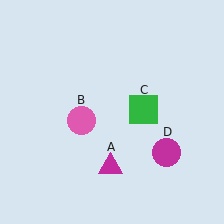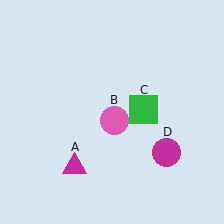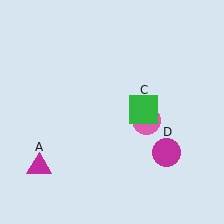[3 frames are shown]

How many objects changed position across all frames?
2 objects changed position: magenta triangle (object A), pink circle (object B).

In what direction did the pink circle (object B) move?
The pink circle (object B) moved right.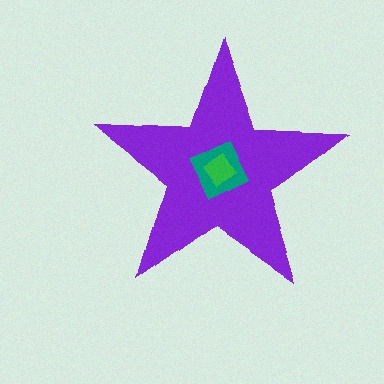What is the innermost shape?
The green diamond.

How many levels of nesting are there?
3.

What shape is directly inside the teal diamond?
The green diamond.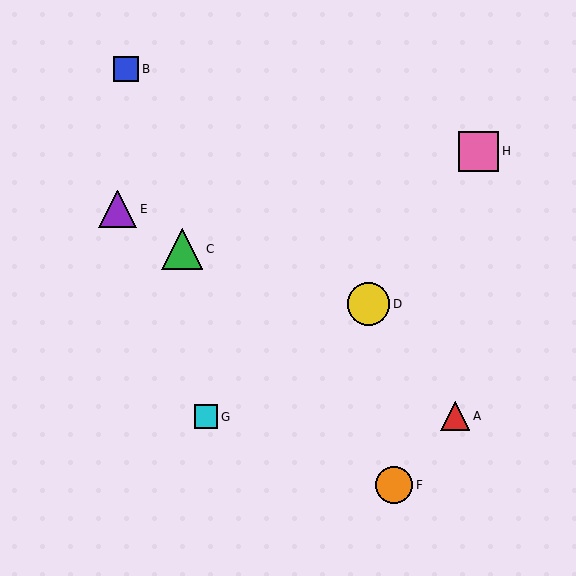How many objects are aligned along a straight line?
3 objects (A, C, E) are aligned along a straight line.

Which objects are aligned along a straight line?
Objects A, C, E are aligned along a straight line.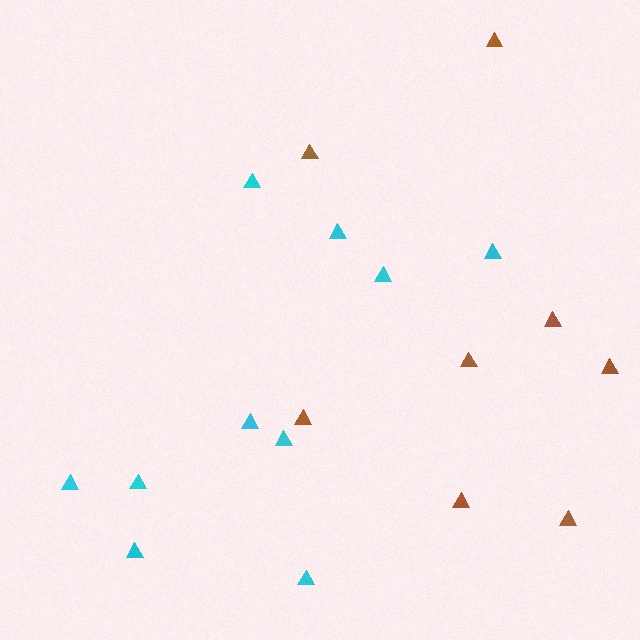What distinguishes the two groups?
There are 2 groups: one group of brown triangles (8) and one group of cyan triangles (10).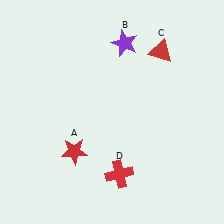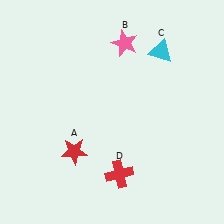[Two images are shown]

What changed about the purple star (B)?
In Image 1, B is purple. In Image 2, it changed to pink.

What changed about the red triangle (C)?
In Image 1, C is red. In Image 2, it changed to cyan.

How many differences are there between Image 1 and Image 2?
There are 2 differences between the two images.